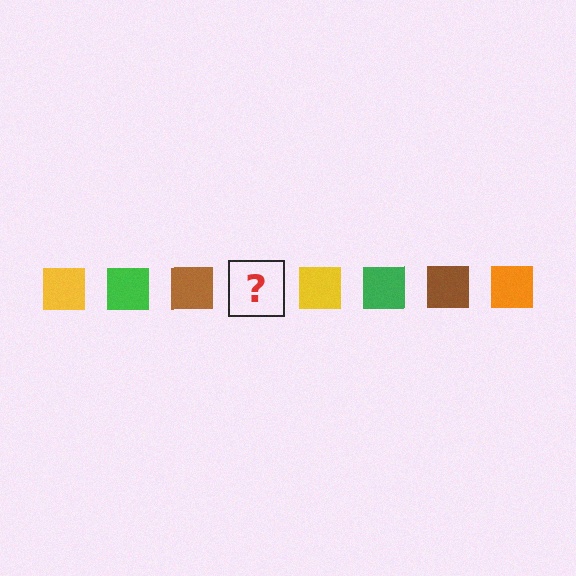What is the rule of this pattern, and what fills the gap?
The rule is that the pattern cycles through yellow, green, brown, orange squares. The gap should be filled with an orange square.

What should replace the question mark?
The question mark should be replaced with an orange square.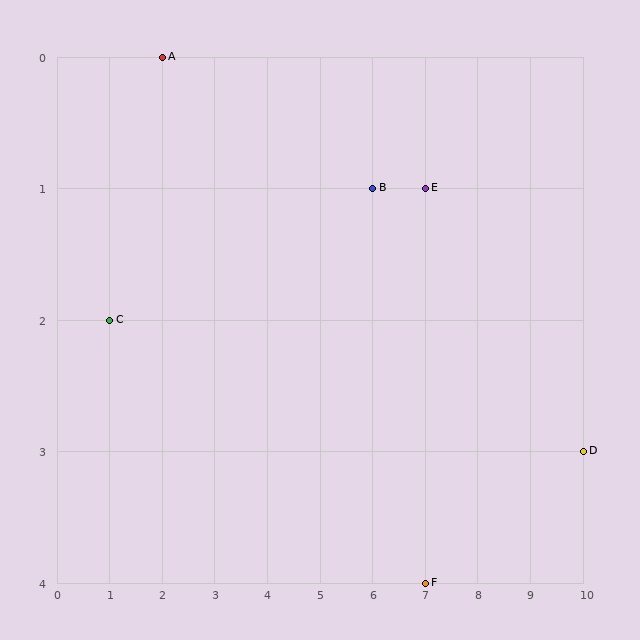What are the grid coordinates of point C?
Point C is at grid coordinates (1, 2).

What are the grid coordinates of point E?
Point E is at grid coordinates (7, 1).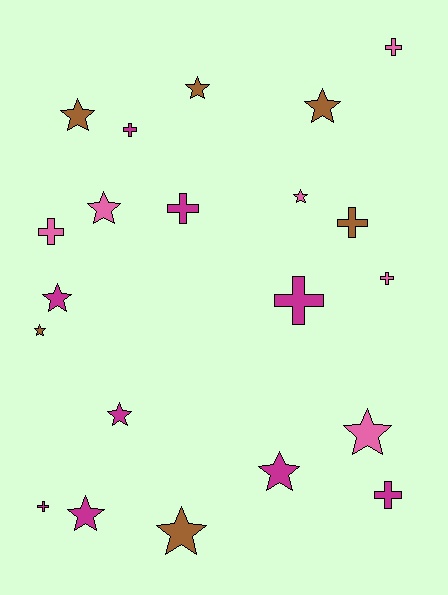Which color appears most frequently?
Magenta, with 9 objects.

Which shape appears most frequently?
Star, with 12 objects.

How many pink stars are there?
There are 3 pink stars.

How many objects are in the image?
There are 21 objects.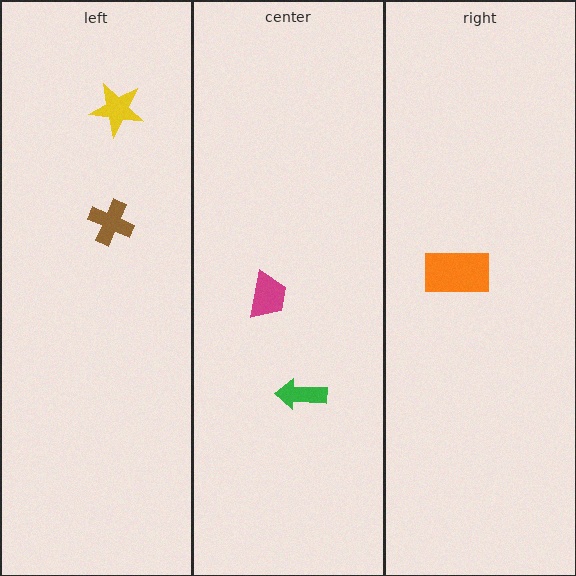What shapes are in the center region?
The green arrow, the magenta trapezoid.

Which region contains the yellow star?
The left region.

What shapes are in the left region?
The brown cross, the yellow star.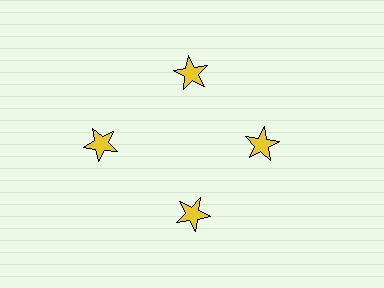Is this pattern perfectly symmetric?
No. The 4 yellow stars are arranged in a ring, but one element near the 9 o'clock position is pushed outward from the center, breaking the 4-fold rotational symmetry.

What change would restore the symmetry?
The symmetry would be restored by moving it inward, back onto the ring so that all 4 stars sit at equal angles and equal distance from the center.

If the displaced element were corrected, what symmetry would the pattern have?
It would have 4-fold rotational symmetry — the pattern would map onto itself every 90 degrees.